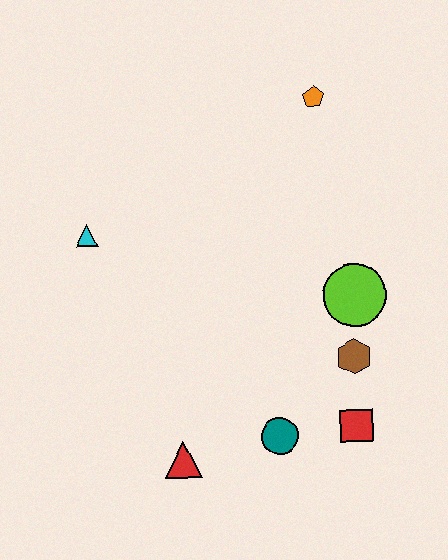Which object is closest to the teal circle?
The red square is closest to the teal circle.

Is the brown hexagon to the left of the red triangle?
No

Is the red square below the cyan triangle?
Yes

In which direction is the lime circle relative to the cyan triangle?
The lime circle is to the right of the cyan triangle.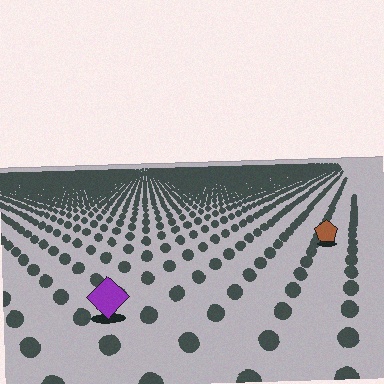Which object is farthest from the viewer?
The brown pentagon is farthest from the viewer. It appears smaller and the ground texture around it is denser.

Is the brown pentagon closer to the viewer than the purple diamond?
No. The purple diamond is closer — you can tell from the texture gradient: the ground texture is coarser near it.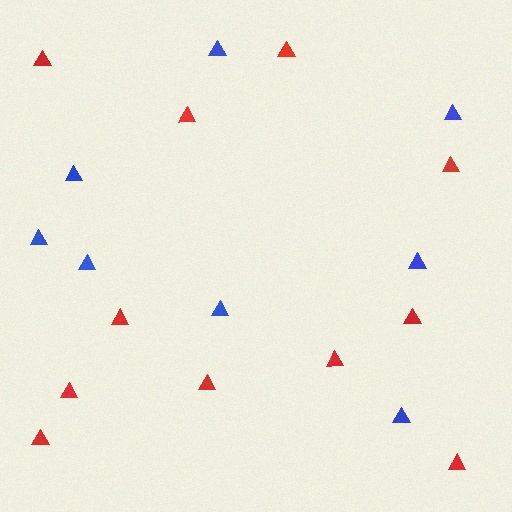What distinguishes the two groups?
There are 2 groups: one group of red triangles (11) and one group of blue triangles (8).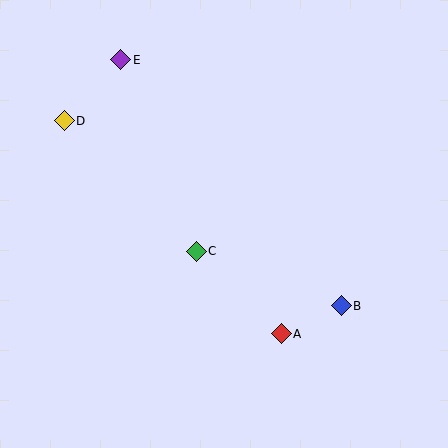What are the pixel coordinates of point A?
Point A is at (281, 334).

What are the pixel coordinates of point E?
Point E is at (121, 60).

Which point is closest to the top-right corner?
Point B is closest to the top-right corner.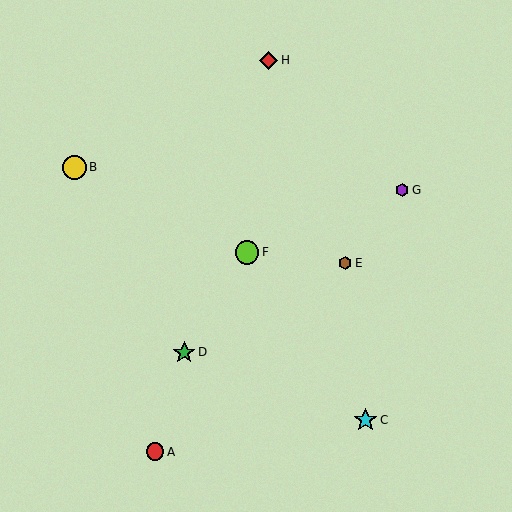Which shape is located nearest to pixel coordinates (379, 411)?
The cyan star (labeled C) at (366, 420) is nearest to that location.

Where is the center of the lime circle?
The center of the lime circle is at (247, 252).